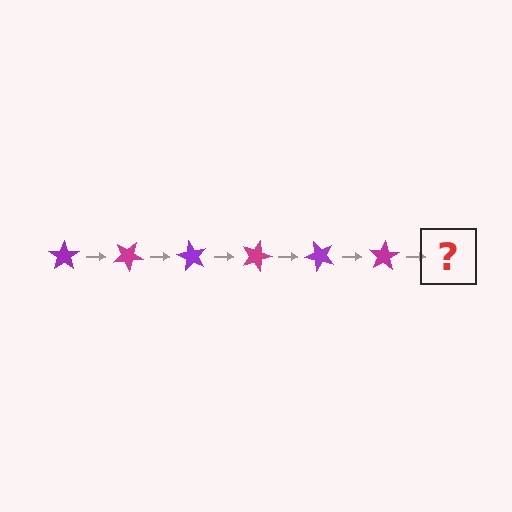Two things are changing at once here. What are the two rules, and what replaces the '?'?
The two rules are that it rotates 30 degrees each step and the color cycles through purple and magenta. The '?' should be a purple star, rotated 180 degrees from the start.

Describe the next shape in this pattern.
It should be a purple star, rotated 180 degrees from the start.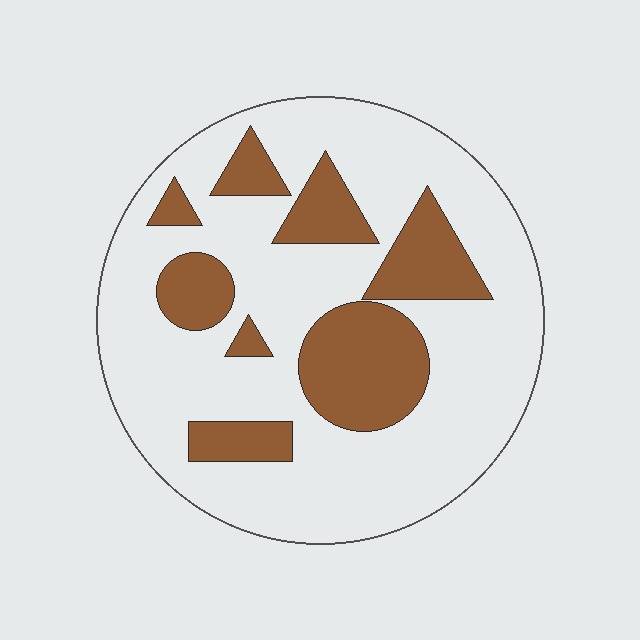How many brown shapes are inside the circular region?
8.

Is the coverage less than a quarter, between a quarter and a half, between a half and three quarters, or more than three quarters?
Between a quarter and a half.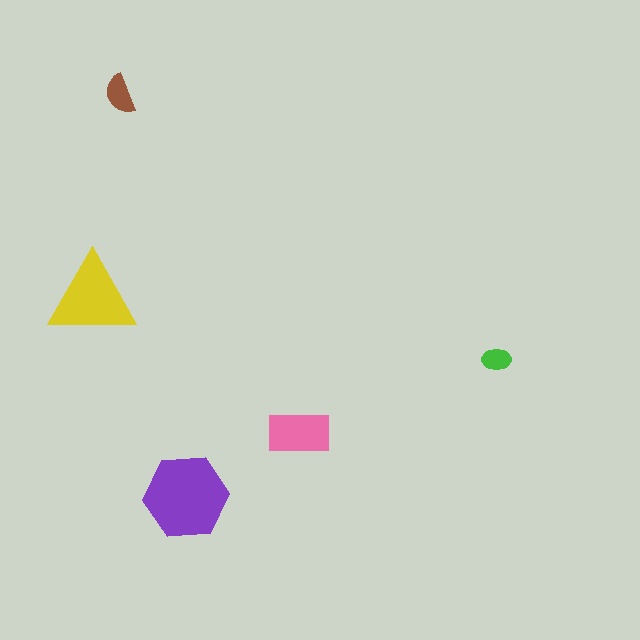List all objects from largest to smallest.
The purple hexagon, the yellow triangle, the pink rectangle, the brown semicircle, the green ellipse.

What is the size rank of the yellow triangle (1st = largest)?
2nd.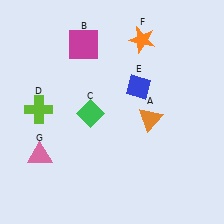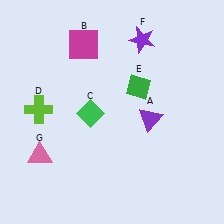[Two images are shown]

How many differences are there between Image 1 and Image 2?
There are 3 differences between the two images.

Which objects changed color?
A changed from orange to purple. E changed from blue to green. F changed from orange to purple.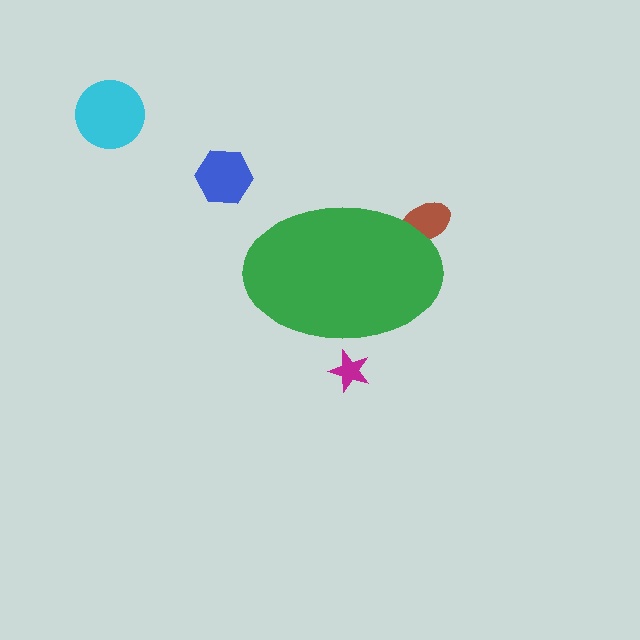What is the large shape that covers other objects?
A green ellipse.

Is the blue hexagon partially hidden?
No, the blue hexagon is fully visible.